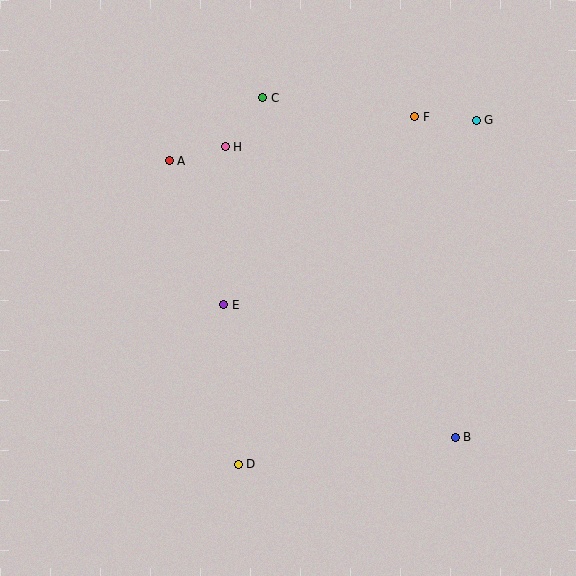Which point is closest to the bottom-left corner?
Point D is closest to the bottom-left corner.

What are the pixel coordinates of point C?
Point C is at (263, 98).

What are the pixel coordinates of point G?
Point G is at (476, 120).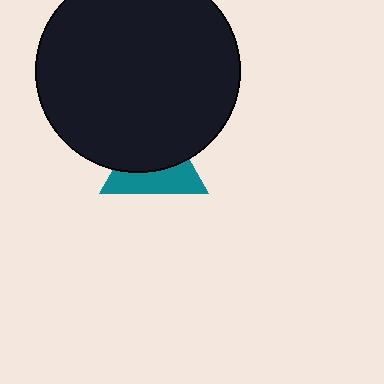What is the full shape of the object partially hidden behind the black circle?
The partially hidden object is a teal triangle.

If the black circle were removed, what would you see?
You would see the complete teal triangle.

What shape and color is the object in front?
The object in front is a black circle.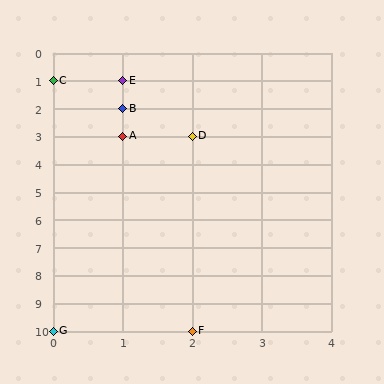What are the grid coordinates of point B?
Point B is at grid coordinates (1, 2).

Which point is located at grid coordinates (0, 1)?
Point C is at (0, 1).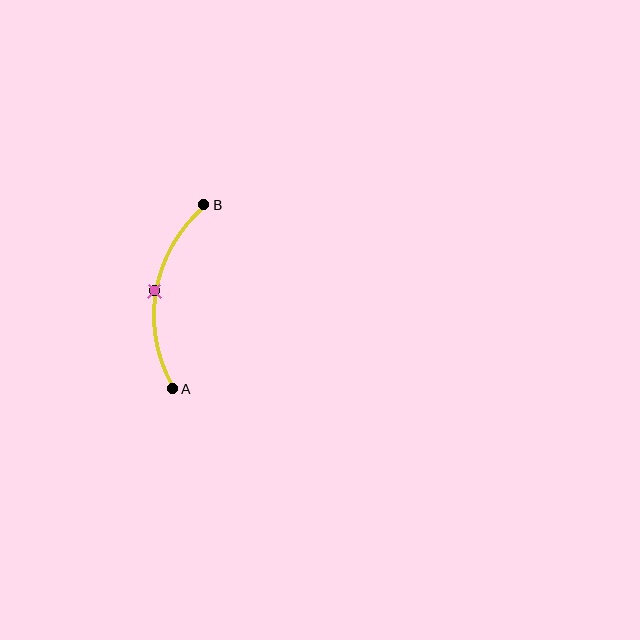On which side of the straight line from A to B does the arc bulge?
The arc bulges to the left of the straight line connecting A and B.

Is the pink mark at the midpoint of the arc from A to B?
Yes. The pink mark lies on the arc at equal arc-length from both A and B — it is the arc midpoint.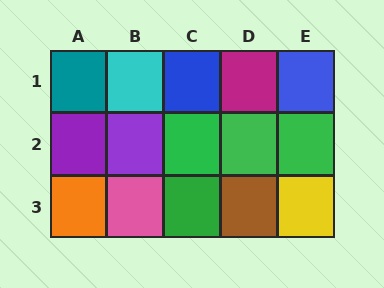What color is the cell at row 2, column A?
Purple.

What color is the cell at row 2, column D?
Green.